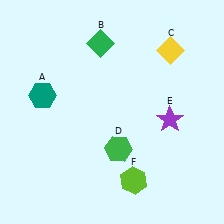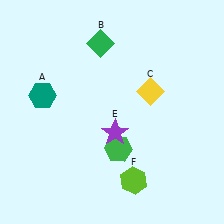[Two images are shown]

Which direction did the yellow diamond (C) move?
The yellow diamond (C) moved down.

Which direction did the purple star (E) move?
The purple star (E) moved left.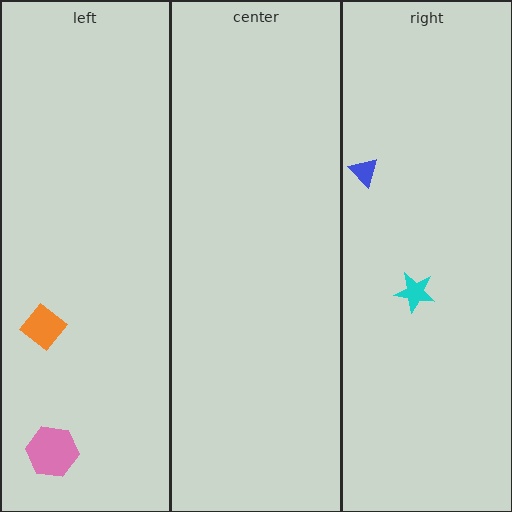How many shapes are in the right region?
2.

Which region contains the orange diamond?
The left region.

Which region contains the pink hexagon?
The left region.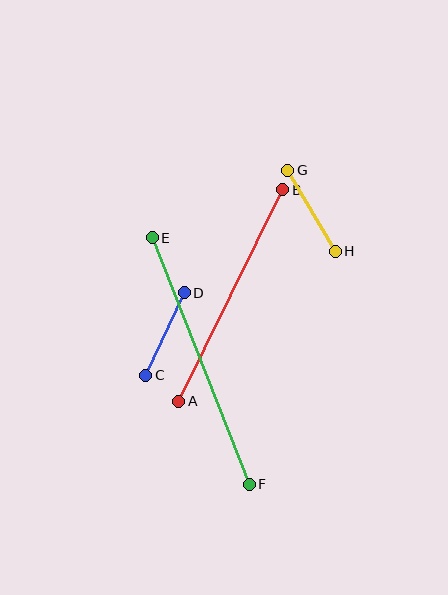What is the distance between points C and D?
The distance is approximately 91 pixels.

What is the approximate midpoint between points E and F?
The midpoint is at approximately (201, 361) pixels.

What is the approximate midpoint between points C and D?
The midpoint is at approximately (165, 334) pixels.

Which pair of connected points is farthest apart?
Points E and F are farthest apart.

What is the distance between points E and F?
The distance is approximately 265 pixels.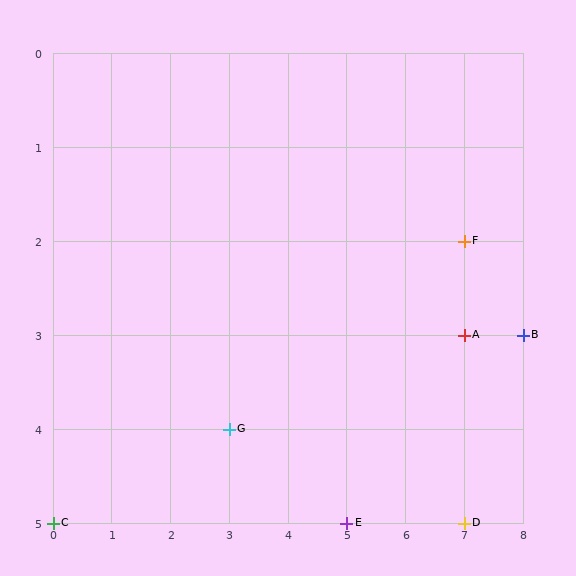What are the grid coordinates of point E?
Point E is at grid coordinates (5, 5).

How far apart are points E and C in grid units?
Points E and C are 5 columns apart.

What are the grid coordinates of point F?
Point F is at grid coordinates (7, 2).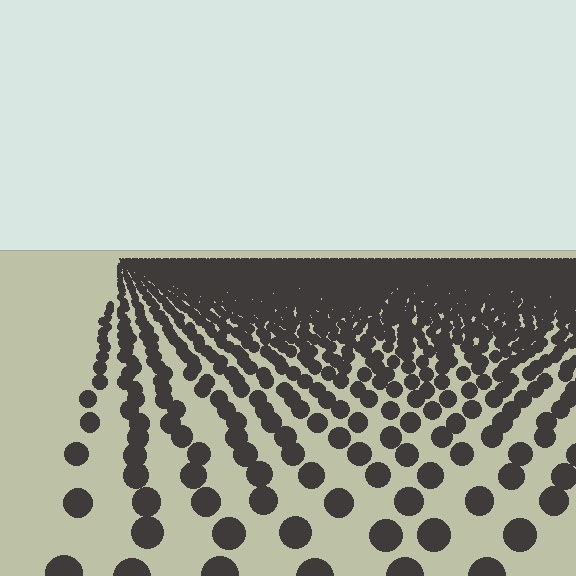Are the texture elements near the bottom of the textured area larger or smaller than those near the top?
Larger. Near the bottom, elements are closer to the viewer and appear at a bigger on-screen size.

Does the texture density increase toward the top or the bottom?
Density increases toward the top.